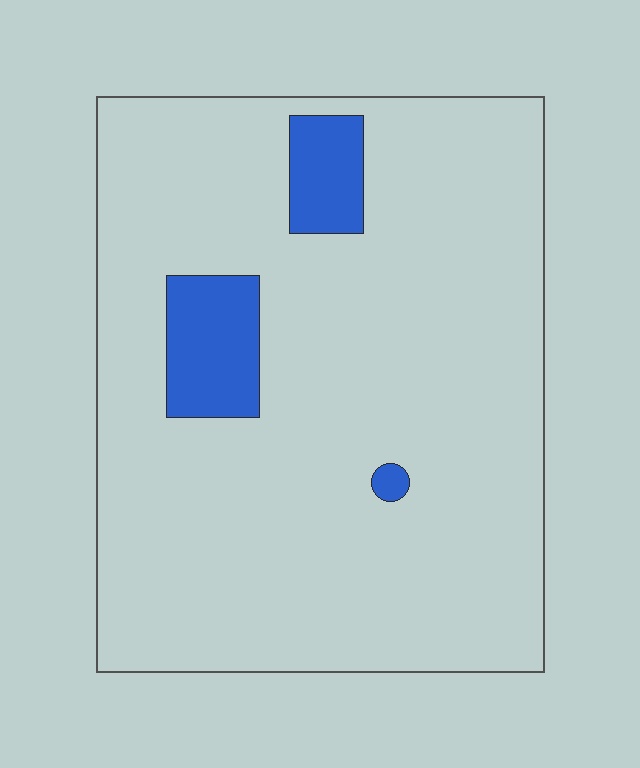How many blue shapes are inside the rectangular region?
3.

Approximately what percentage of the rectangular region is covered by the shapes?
Approximately 10%.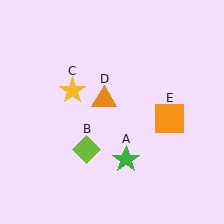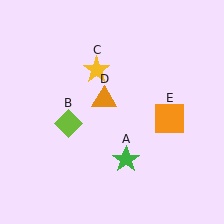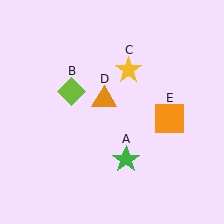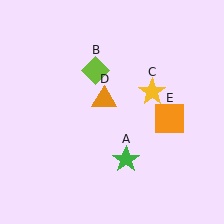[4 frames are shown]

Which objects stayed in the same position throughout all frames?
Green star (object A) and orange triangle (object D) and orange square (object E) remained stationary.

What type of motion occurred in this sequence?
The lime diamond (object B), yellow star (object C) rotated clockwise around the center of the scene.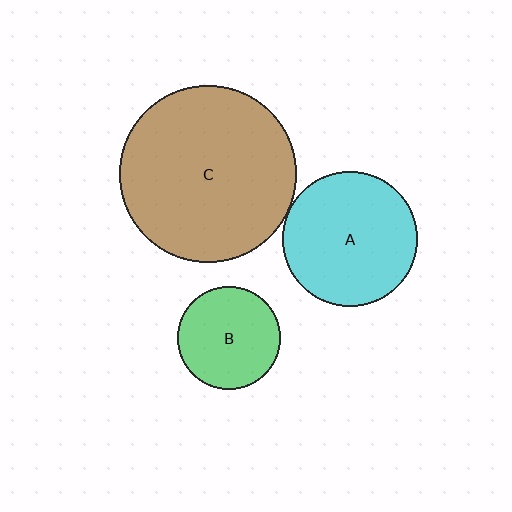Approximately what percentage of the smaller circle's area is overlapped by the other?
Approximately 5%.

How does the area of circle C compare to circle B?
Approximately 3.0 times.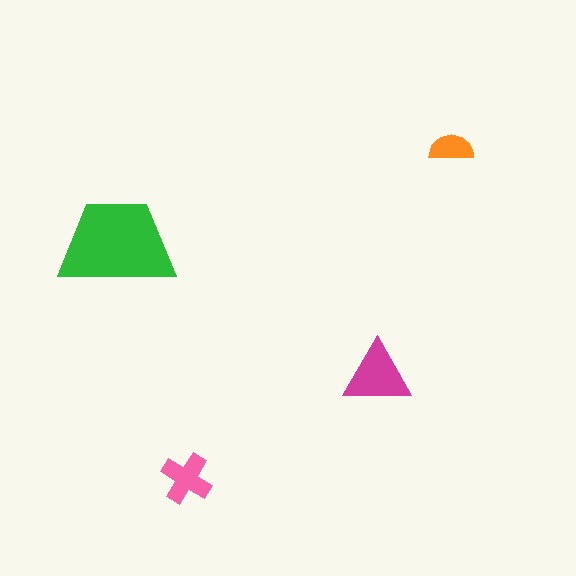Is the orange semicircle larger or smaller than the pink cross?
Smaller.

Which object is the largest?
The green trapezoid.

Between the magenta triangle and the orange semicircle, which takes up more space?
The magenta triangle.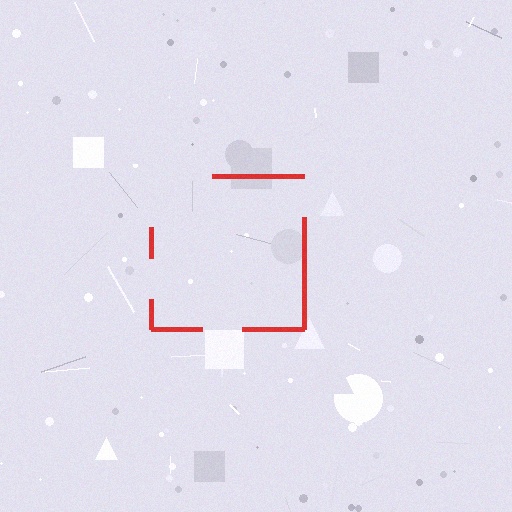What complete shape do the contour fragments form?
The contour fragments form a square.